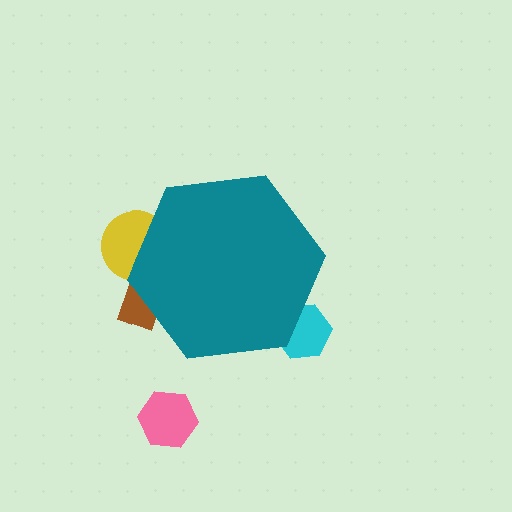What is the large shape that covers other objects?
A teal hexagon.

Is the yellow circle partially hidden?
Yes, the yellow circle is partially hidden behind the teal hexagon.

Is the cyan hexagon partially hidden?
Yes, the cyan hexagon is partially hidden behind the teal hexagon.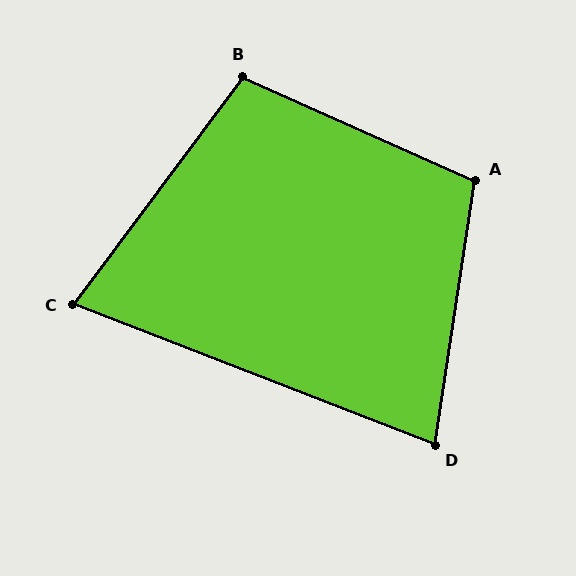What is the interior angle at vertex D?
Approximately 77 degrees (acute).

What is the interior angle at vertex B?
Approximately 103 degrees (obtuse).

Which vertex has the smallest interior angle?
C, at approximately 74 degrees.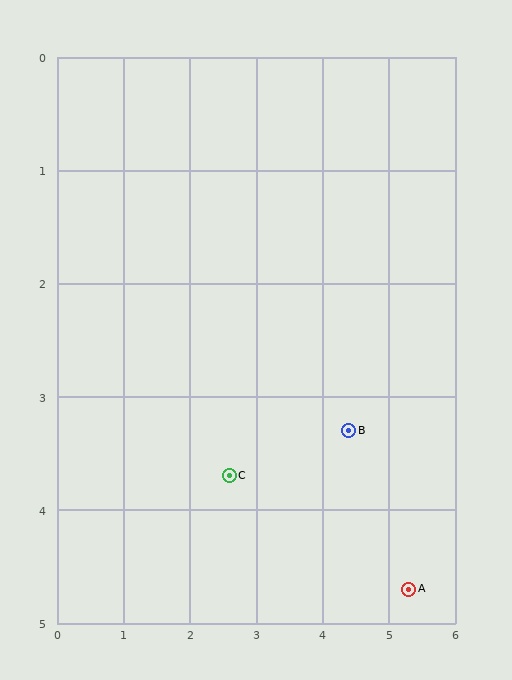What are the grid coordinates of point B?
Point B is at approximately (4.4, 3.3).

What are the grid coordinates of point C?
Point C is at approximately (2.6, 3.7).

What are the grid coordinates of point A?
Point A is at approximately (5.3, 4.7).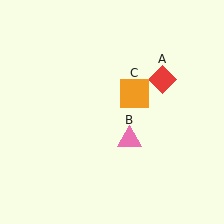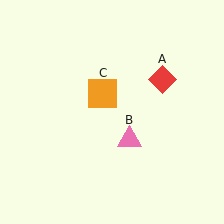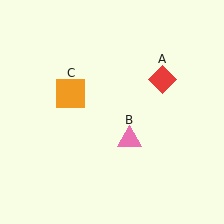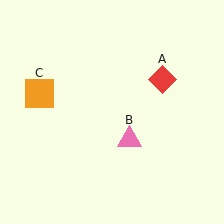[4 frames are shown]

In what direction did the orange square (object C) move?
The orange square (object C) moved left.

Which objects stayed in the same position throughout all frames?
Red diamond (object A) and pink triangle (object B) remained stationary.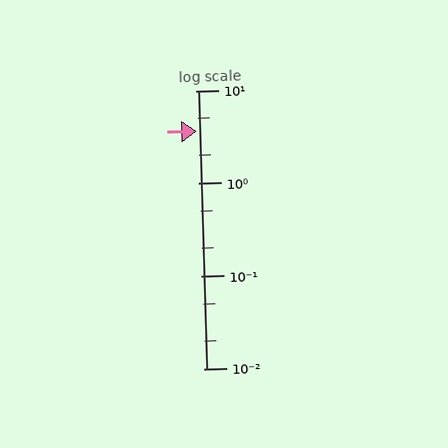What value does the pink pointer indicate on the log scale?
The pointer indicates approximately 3.7.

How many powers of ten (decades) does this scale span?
The scale spans 3 decades, from 0.01 to 10.